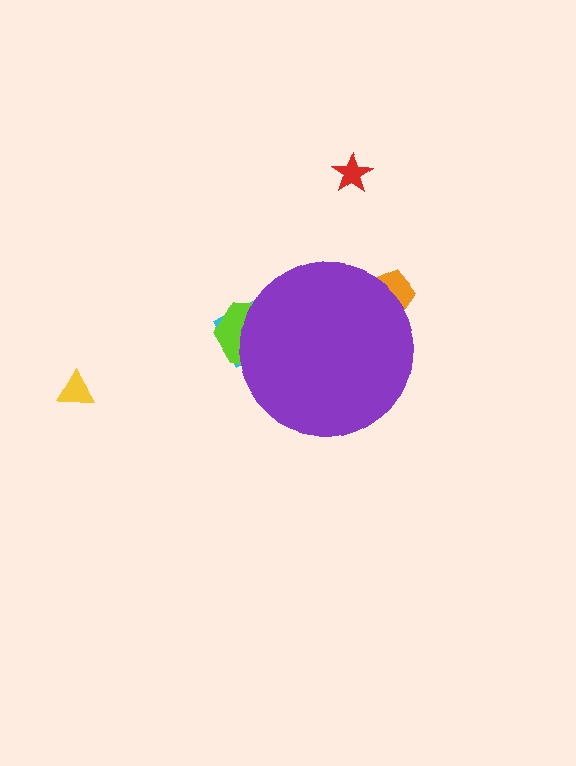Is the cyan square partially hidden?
Yes, the cyan square is partially hidden behind the purple circle.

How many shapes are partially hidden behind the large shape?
3 shapes are partially hidden.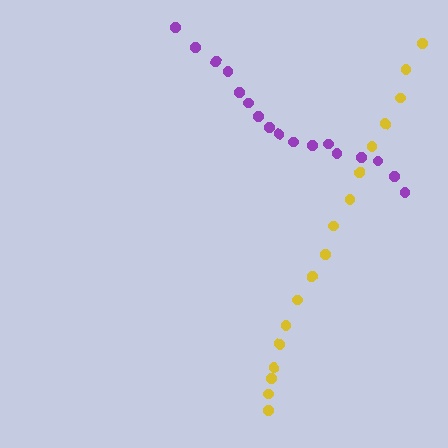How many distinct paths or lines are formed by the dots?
There are 2 distinct paths.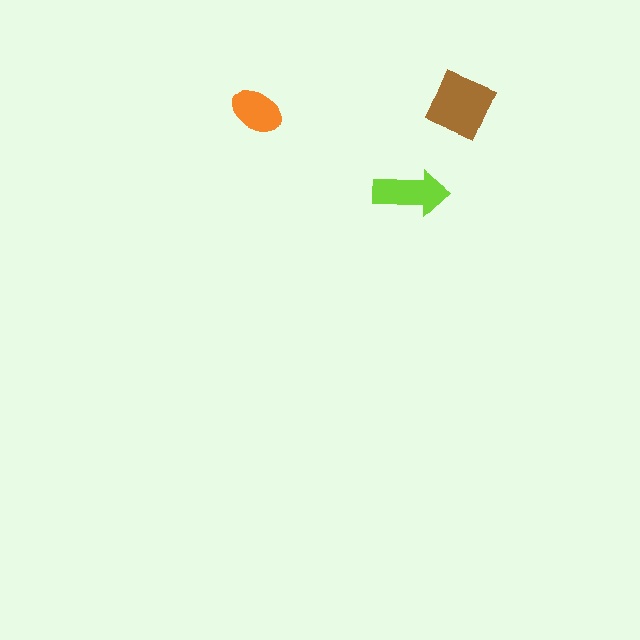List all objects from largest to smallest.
The brown square, the lime arrow, the orange ellipse.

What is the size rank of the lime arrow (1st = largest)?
2nd.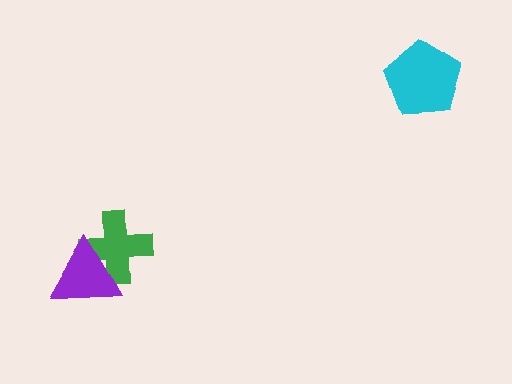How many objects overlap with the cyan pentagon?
0 objects overlap with the cyan pentagon.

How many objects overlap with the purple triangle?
1 object overlaps with the purple triangle.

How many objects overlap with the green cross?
1 object overlaps with the green cross.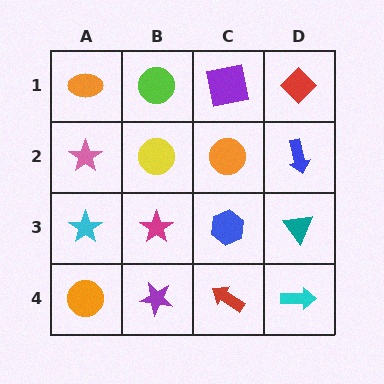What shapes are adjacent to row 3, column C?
An orange circle (row 2, column C), a red arrow (row 4, column C), a magenta star (row 3, column B), a teal triangle (row 3, column D).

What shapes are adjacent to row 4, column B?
A magenta star (row 3, column B), an orange circle (row 4, column A), a red arrow (row 4, column C).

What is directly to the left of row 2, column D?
An orange circle.